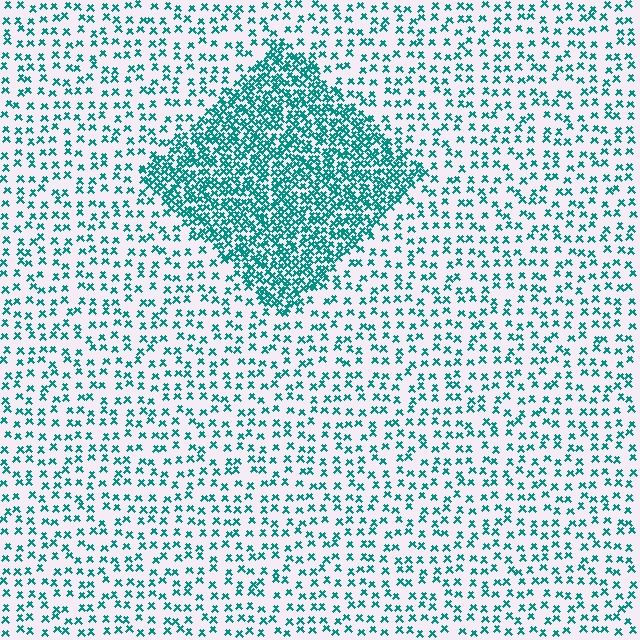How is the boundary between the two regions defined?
The boundary is defined by a change in element density (approximately 2.8x ratio). All elements are the same color, size, and shape.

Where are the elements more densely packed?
The elements are more densely packed inside the diamond boundary.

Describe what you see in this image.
The image contains small teal elements arranged at two different densities. A diamond-shaped region is visible where the elements are more densely packed than the surrounding area.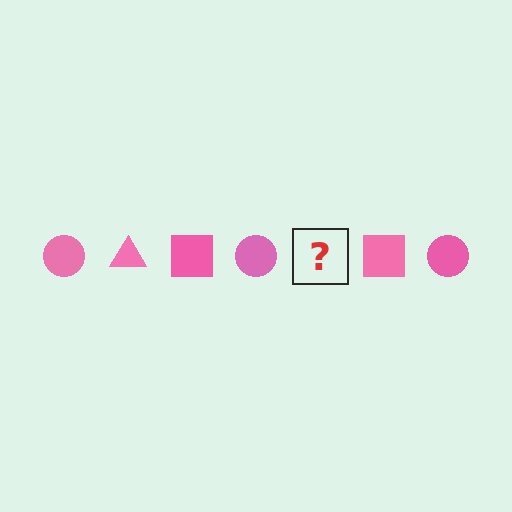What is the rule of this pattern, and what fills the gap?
The rule is that the pattern cycles through circle, triangle, square shapes in pink. The gap should be filled with a pink triangle.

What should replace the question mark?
The question mark should be replaced with a pink triangle.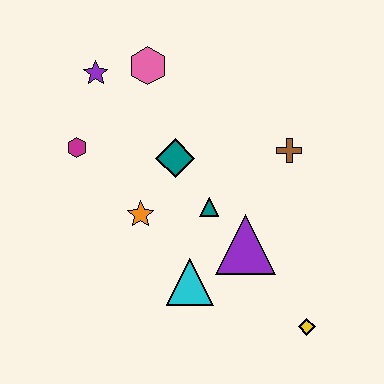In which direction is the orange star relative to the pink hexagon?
The orange star is below the pink hexagon.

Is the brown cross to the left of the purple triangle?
No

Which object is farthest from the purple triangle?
The purple star is farthest from the purple triangle.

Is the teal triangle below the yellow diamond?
No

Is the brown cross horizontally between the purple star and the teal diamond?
No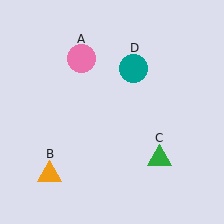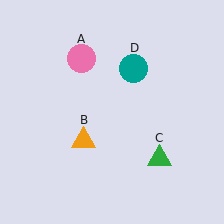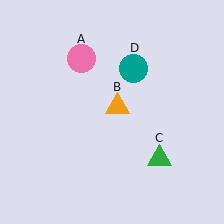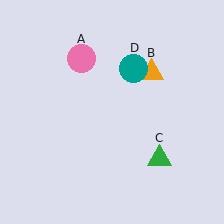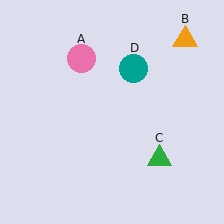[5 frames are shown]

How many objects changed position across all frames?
1 object changed position: orange triangle (object B).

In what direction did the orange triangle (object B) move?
The orange triangle (object B) moved up and to the right.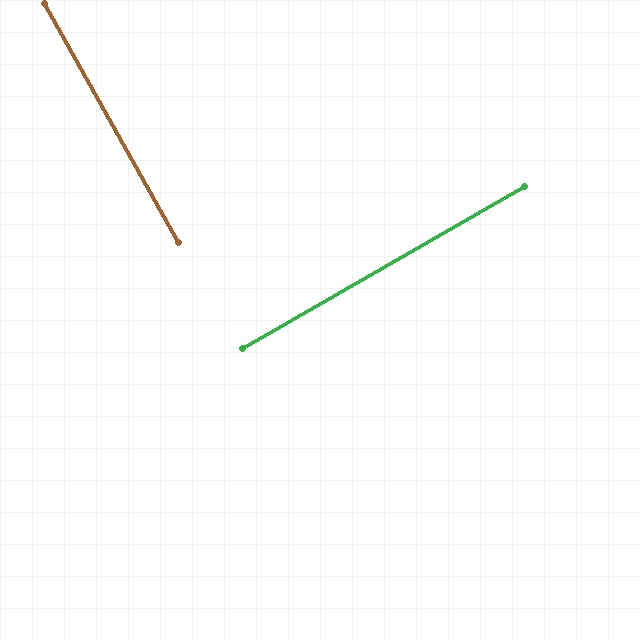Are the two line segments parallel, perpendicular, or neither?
Perpendicular — they meet at approximately 89°.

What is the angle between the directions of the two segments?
Approximately 89 degrees.